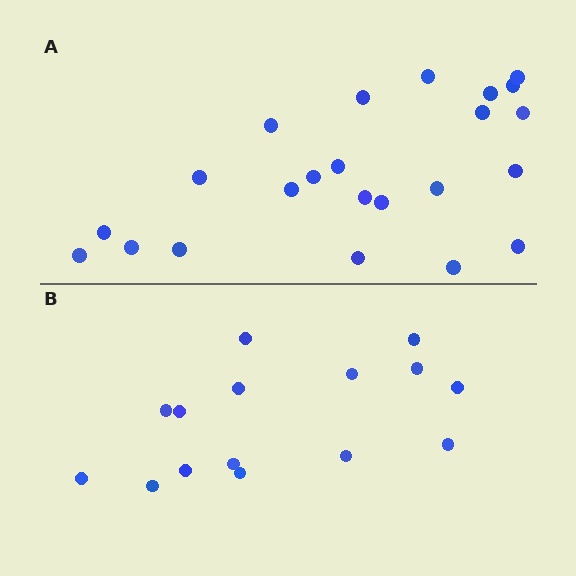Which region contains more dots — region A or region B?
Region A (the top region) has more dots.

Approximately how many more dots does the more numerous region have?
Region A has roughly 8 or so more dots than region B.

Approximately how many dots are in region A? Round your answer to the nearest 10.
About 20 dots. (The exact count is 23, which rounds to 20.)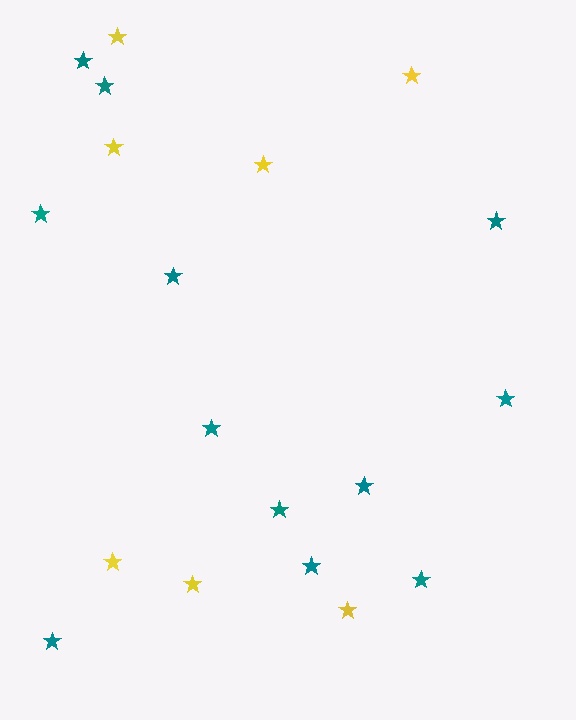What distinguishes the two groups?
There are 2 groups: one group of teal stars (12) and one group of yellow stars (7).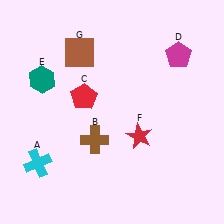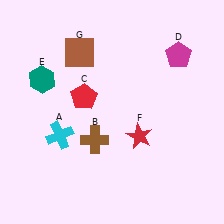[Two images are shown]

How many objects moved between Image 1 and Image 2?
1 object moved between the two images.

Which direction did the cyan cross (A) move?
The cyan cross (A) moved up.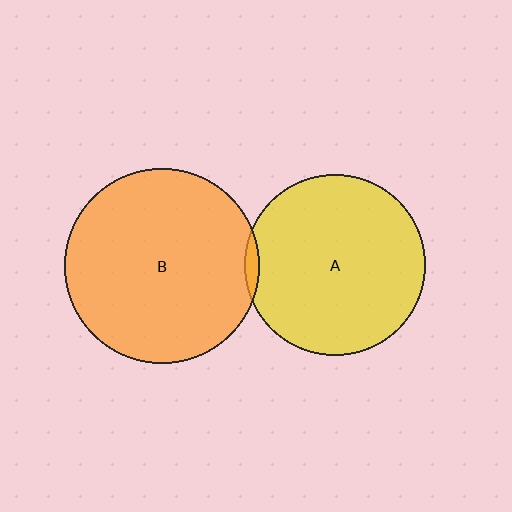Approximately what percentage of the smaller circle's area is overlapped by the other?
Approximately 5%.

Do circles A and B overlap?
Yes.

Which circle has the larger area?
Circle B (orange).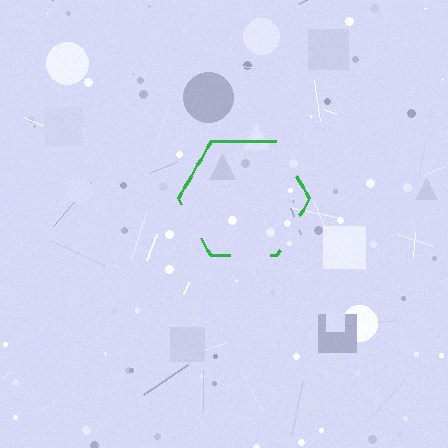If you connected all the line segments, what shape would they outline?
They would outline a hexagon.